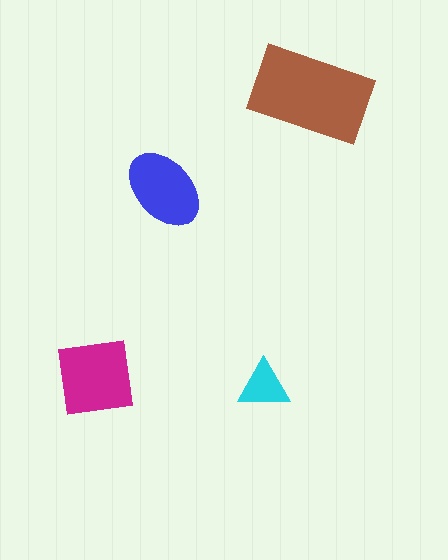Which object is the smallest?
The cyan triangle.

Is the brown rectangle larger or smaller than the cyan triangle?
Larger.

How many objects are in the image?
There are 4 objects in the image.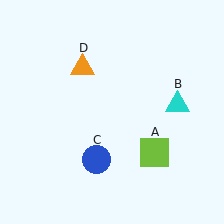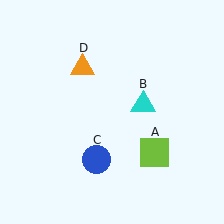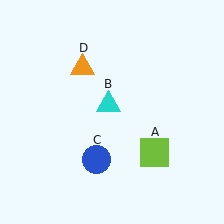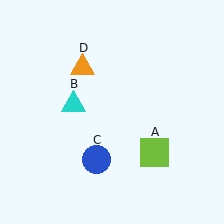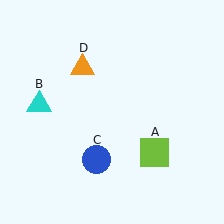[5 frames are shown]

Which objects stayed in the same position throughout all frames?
Lime square (object A) and blue circle (object C) and orange triangle (object D) remained stationary.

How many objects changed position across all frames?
1 object changed position: cyan triangle (object B).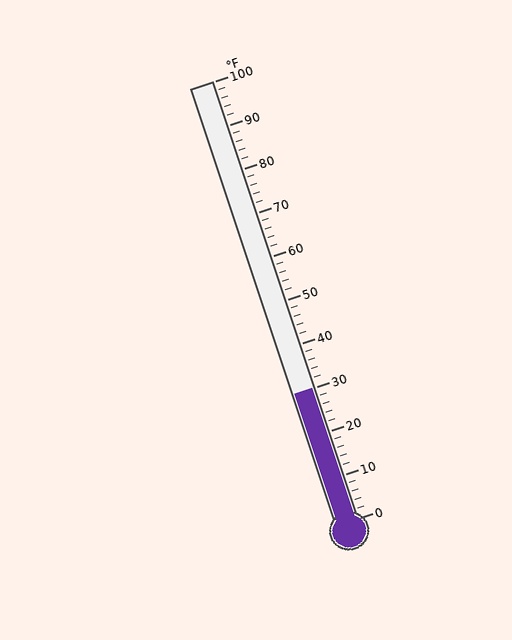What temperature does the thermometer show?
The thermometer shows approximately 30°F.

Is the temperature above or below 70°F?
The temperature is below 70°F.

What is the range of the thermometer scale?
The thermometer scale ranges from 0°F to 100°F.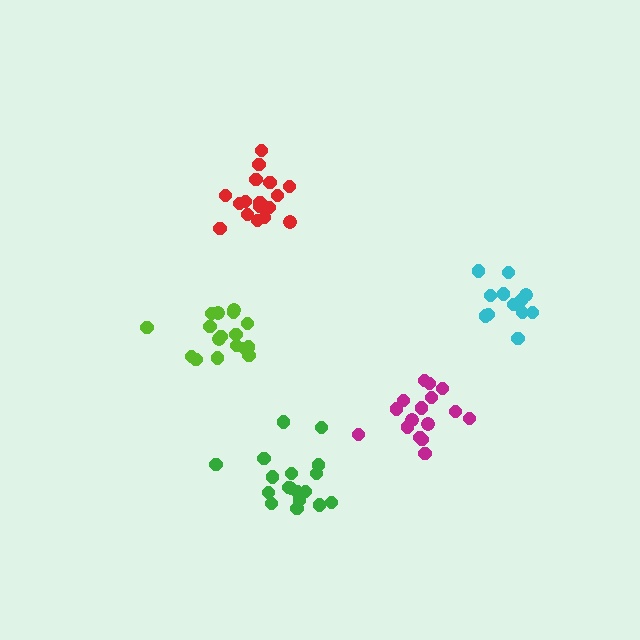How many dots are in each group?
Group 1: 12 dots, Group 2: 18 dots, Group 3: 18 dots, Group 4: 18 dots, Group 5: 16 dots (82 total).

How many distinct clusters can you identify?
There are 5 distinct clusters.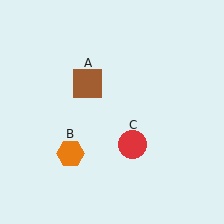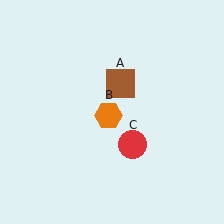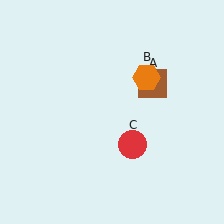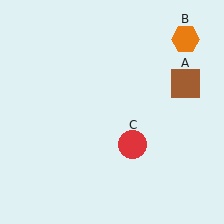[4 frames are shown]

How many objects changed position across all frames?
2 objects changed position: brown square (object A), orange hexagon (object B).